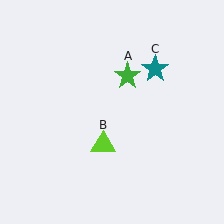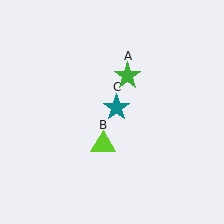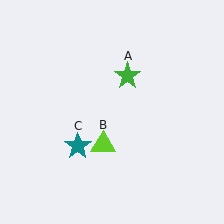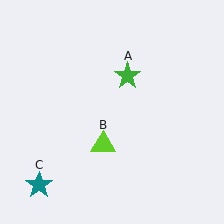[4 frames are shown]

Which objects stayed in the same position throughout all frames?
Green star (object A) and lime triangle (object B) remained stationary.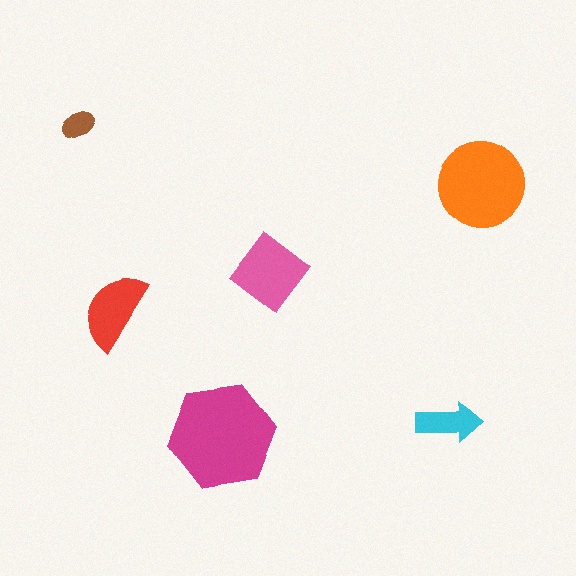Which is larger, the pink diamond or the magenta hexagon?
The magenta hexagon.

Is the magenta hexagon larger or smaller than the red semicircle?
Larger.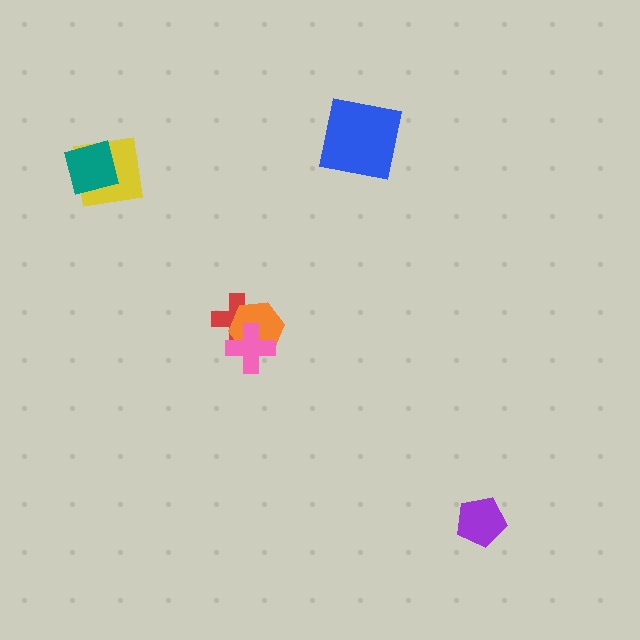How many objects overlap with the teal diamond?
1 object overlaps with the teal diamond.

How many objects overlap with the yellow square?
1 object overlaps with the yellow square.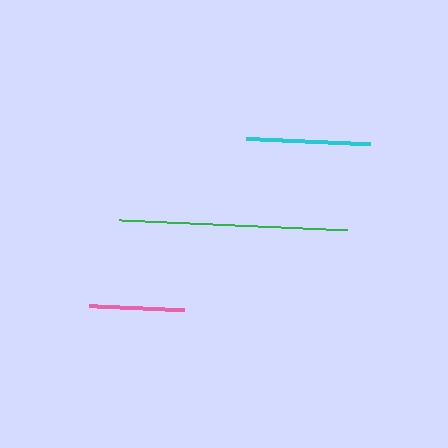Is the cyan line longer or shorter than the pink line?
The cyan line is longer than the pink line.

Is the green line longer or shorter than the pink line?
The green line is longer than the pink line.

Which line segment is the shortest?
The pink line is the shortest at approximately 95 pixels.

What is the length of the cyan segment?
The cyan segment is approximately 123 pixels long.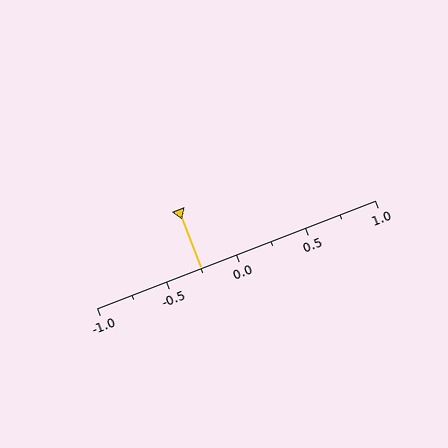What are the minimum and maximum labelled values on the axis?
The axis runs from -1.0 to 1.0.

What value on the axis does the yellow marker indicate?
The marker indicates approximately -0.25.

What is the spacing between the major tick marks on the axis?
The major ticks are spaced 0.5 apart.